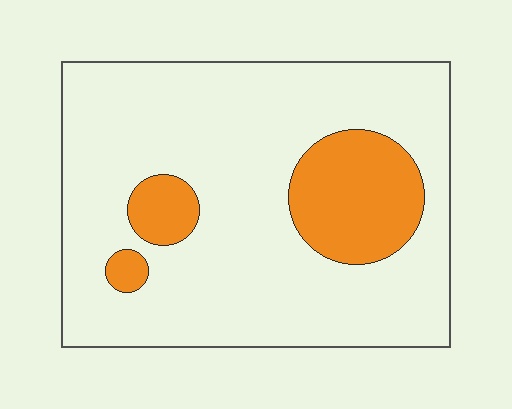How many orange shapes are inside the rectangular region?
3.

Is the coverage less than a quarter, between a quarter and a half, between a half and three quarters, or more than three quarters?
Less than a quarter.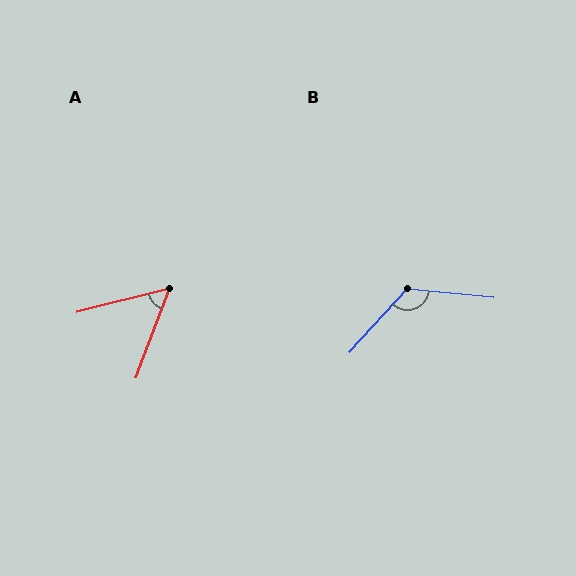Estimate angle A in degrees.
Approximately 55 degrees.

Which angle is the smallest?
A, at approximately 55 degrees.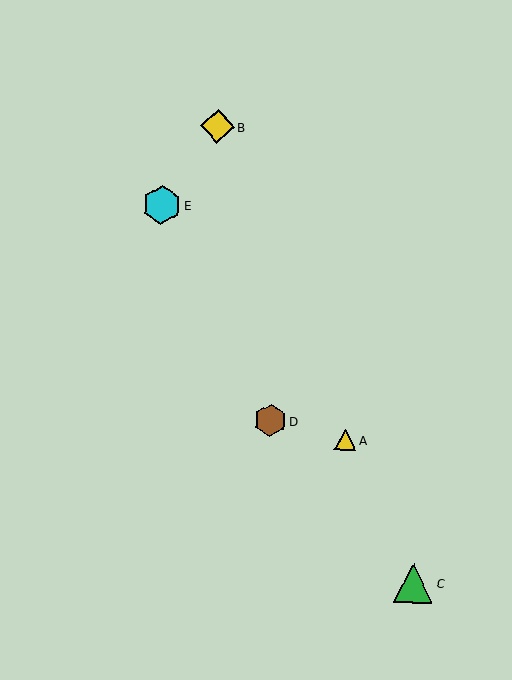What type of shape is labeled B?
Shape B is a yellow diamond.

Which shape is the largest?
The green triangle (labeled C) is the largest.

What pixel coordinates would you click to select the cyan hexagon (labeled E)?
Click at (162, 205) to select the cyan hexagon E.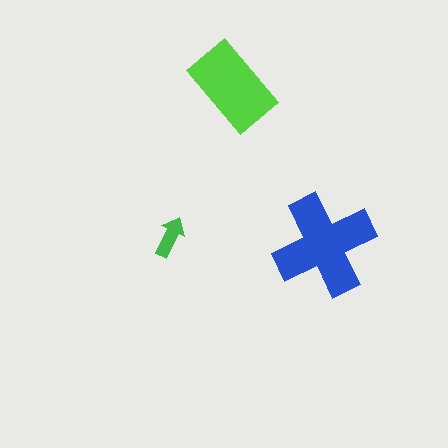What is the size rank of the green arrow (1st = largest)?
3rd.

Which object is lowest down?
The blue cross is bottommost.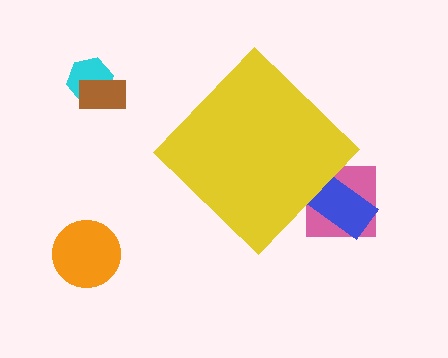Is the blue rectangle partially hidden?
Yes, the blue rectangle is partially hidden behind the yellow diamond.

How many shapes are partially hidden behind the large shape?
2 shapes are partially hidden.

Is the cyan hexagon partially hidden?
No, the cyan hexagon is fully visible.